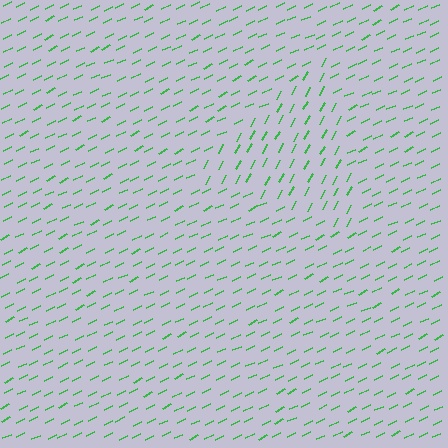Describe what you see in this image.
The image is filled with small green line segments. A triangle region in the image has lines oriented differently from the surrounding lines, creating a visible texture boundary.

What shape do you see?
I see a triangle.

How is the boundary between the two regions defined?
The boundary is defined purely by a change in line orientation (approximately 35 degrees difference). All lines are the same color and thickness.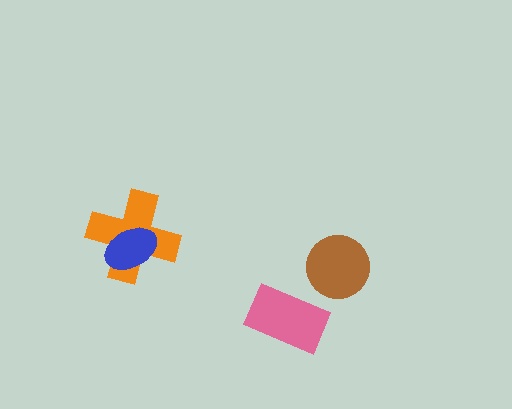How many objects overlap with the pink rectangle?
0 objects overlap with the pink rectangle.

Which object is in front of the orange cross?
The blue ellipse is in front of the orange cross.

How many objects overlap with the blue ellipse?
1 object overlaps with the blue ellipse.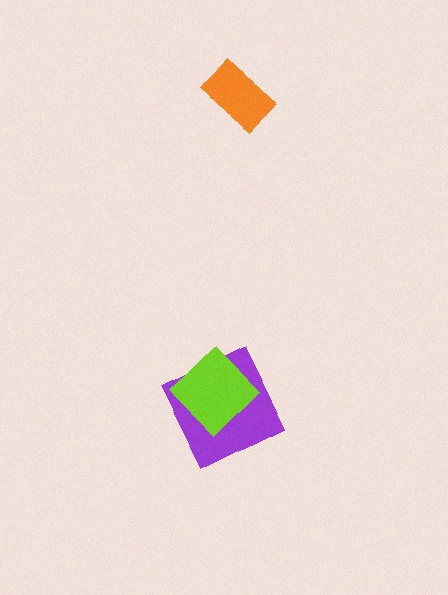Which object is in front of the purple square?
The lime diamond is in front of the purple square.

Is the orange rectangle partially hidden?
No, no other shape covers it.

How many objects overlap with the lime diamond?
1 object overlaps with the lime diamond.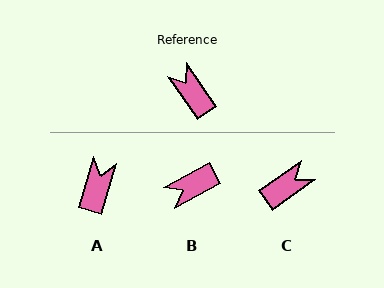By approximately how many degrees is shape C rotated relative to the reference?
Approximately 89 degrees clockwise.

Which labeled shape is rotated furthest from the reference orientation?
C, about 89 degrees away.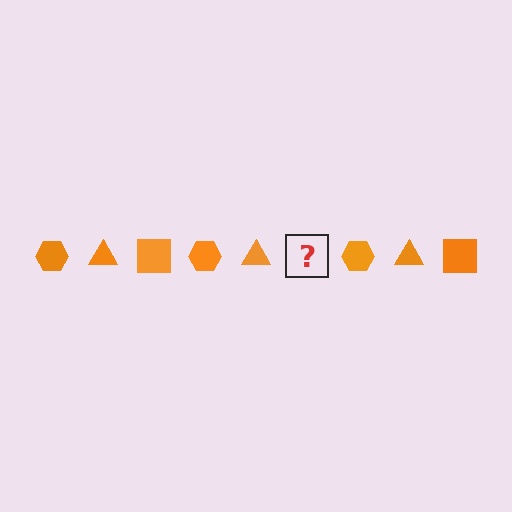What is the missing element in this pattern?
The missing element is an orange square.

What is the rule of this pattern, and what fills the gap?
The rule is that the pattern cycles through hexagon, triangle, square shapes in orange. The gap should be filled with an orange square.